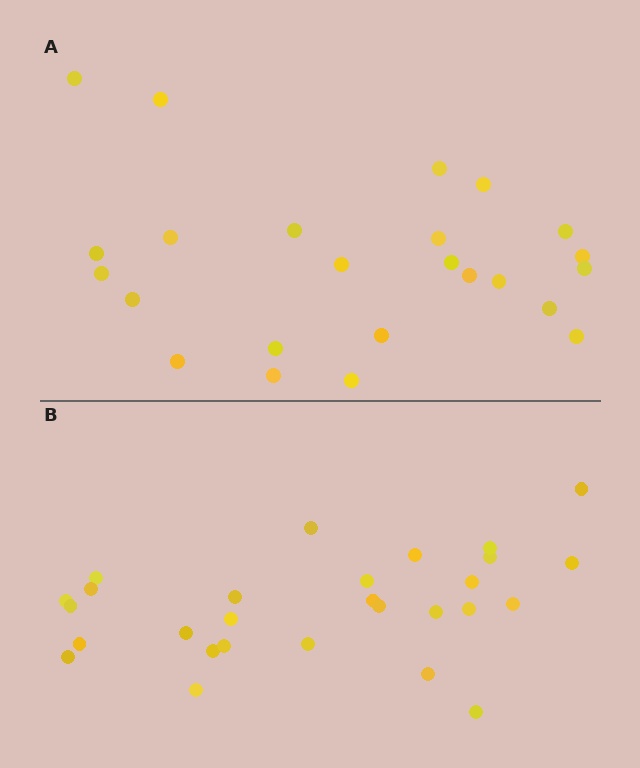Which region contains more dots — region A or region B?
Region B (the bottom region) has more dots.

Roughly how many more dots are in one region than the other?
Region B has about 4 more dots than region A.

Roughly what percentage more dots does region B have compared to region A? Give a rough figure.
About 15% more.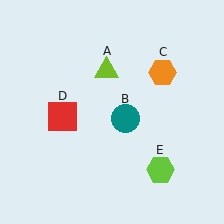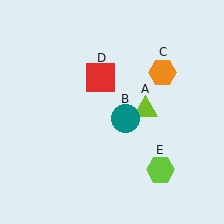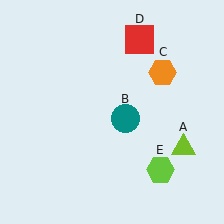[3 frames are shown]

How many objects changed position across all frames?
2 objects changed position: lime triangle (object A), red square (object D).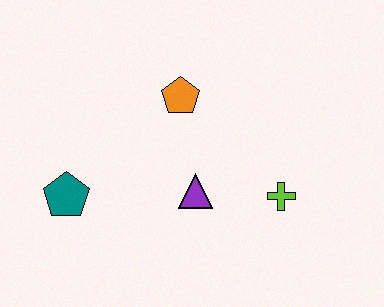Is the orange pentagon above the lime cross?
Yes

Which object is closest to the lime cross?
The purple triangle is closest to the lime cross.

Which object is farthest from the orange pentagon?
The teal pentagon is farthest from the orange pentagon.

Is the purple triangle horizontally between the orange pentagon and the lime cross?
Yes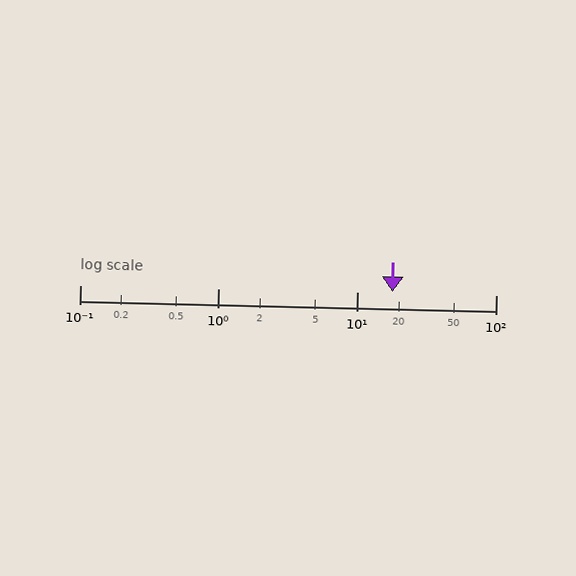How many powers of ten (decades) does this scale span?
The scale spans 3 decades, from 0.1 to 100.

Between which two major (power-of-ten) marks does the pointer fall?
The pointer is between 10 and 100.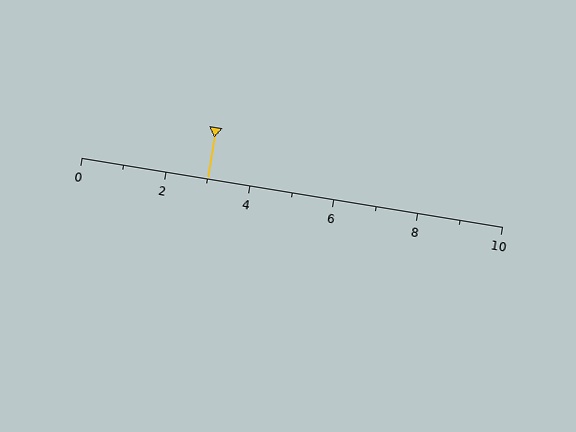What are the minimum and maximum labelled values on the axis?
The axis runs from 0 to 10.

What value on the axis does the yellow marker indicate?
The marker indicates approximately 3.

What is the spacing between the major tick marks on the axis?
The major ticks are spaced 2 apart.